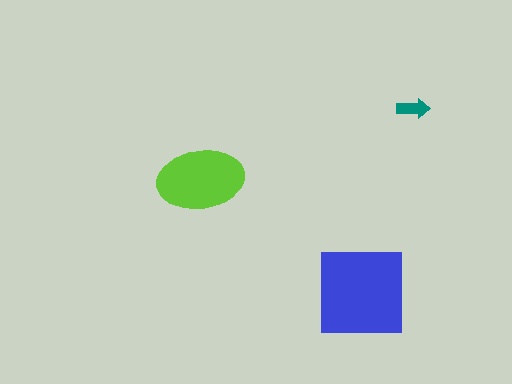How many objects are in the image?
There are 3 objects in the image.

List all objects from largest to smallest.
The blue square, the lime ellipse, the teal arrow.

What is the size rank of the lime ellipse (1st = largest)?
2nd.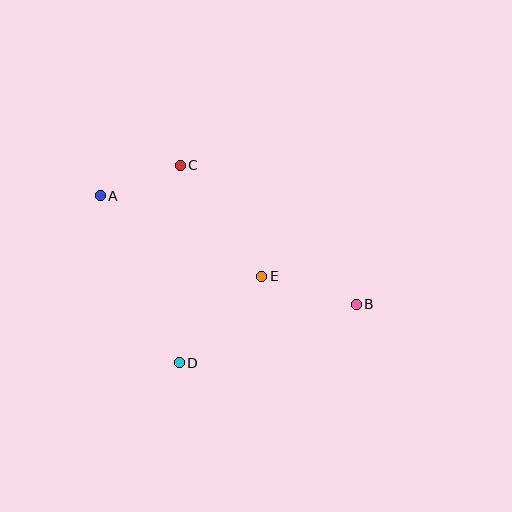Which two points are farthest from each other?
Points A and B are farthest from each other.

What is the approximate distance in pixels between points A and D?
The distance between A and D is approximately 185 pixels.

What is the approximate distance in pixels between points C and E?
The distance between C and E is approximately 137 pixels.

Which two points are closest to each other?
Points A and C are closest to each other.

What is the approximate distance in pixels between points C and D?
The distance between C and D is approximately 197 pixels.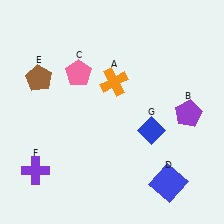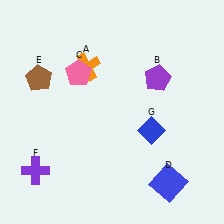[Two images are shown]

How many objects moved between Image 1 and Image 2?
2 objects moved between the two images.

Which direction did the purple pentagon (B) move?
The purple pentagon (B) moved up.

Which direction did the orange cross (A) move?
The orange cross (A) moved left.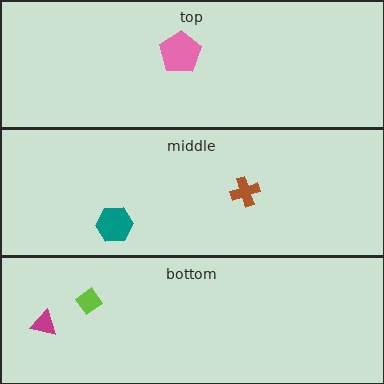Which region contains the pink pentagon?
The top region.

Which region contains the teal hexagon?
The middle region.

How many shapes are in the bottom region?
2.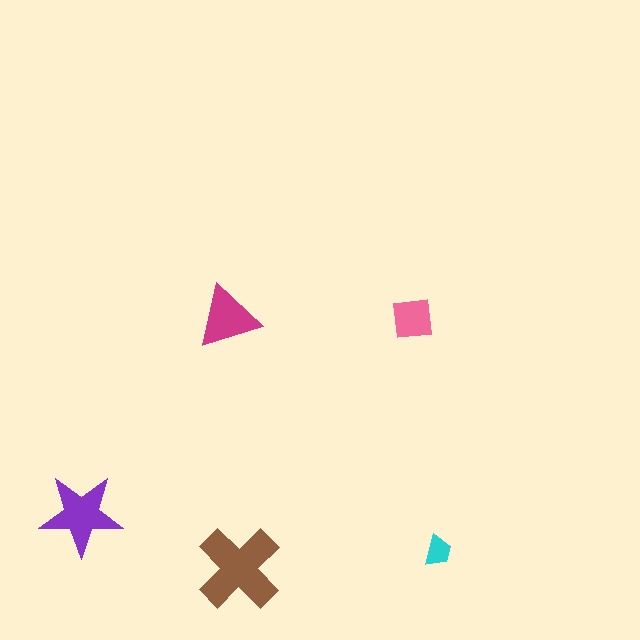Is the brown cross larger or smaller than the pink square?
Larger.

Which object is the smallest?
The cyan trapezoid.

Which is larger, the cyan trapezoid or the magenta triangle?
The magenta triangle.